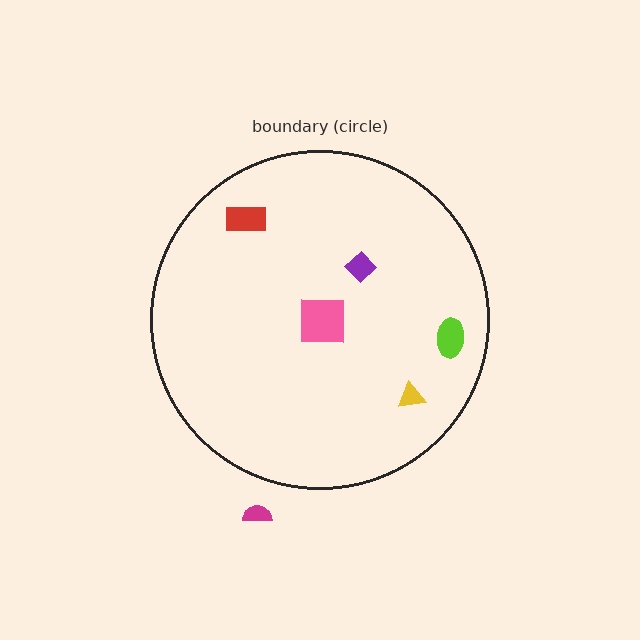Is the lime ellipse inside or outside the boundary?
Inside.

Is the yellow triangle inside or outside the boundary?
Inside.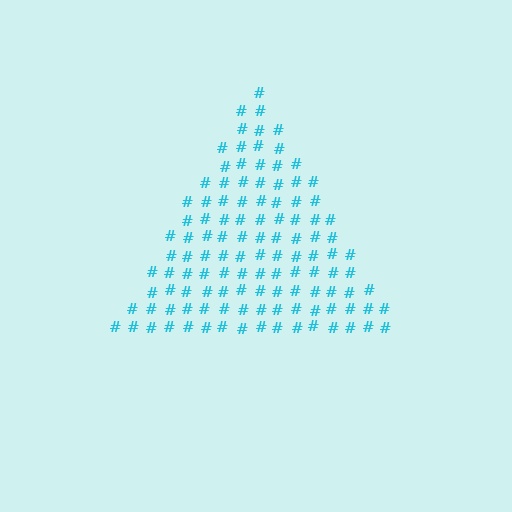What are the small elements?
The small elements are hash symbols.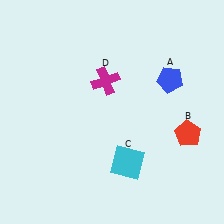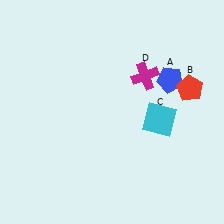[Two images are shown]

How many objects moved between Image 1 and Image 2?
3 objects moved between the two images.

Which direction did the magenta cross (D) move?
The magenta cross (D) moved right.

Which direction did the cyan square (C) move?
The cyan square (C) moved up.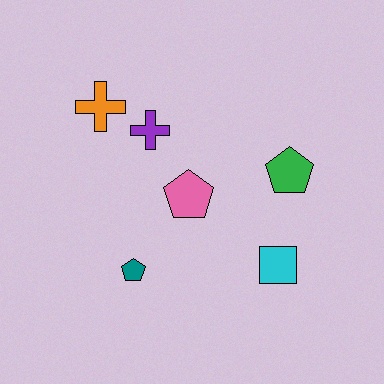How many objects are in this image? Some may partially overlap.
There are 6 objects.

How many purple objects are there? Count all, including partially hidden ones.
There is 1 purple object.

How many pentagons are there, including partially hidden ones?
There are 3 pentagons.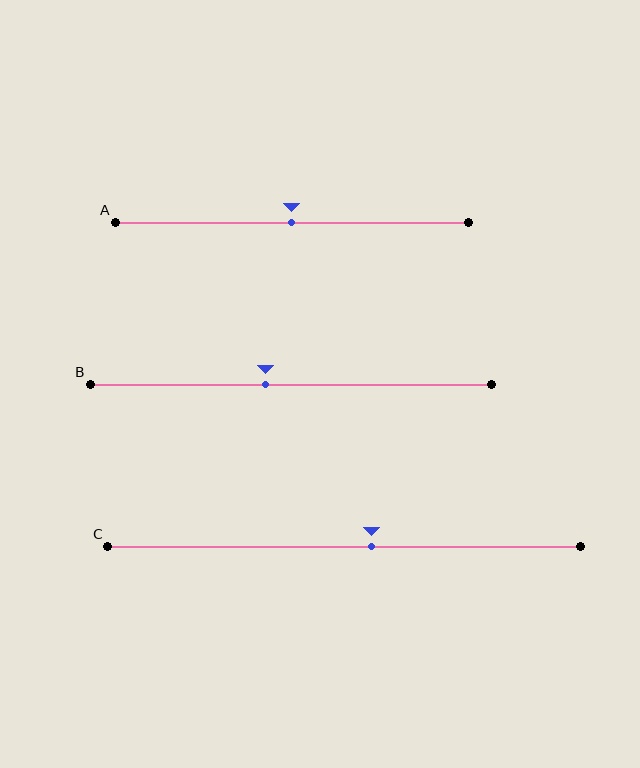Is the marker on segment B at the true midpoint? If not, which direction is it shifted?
No, the marker on segment B is shifted to the left by about 6% of the segment length.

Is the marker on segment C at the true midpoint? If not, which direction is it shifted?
No, the marker on segment C is shifted to the right by about 6% of the segment length.